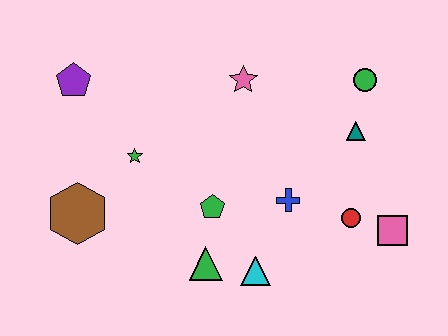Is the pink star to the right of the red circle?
No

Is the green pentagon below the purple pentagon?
Yes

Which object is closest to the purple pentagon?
The green star is closest to the purple pentagon.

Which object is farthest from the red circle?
The purple pentagon is farthest from the red circle.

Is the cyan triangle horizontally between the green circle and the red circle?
No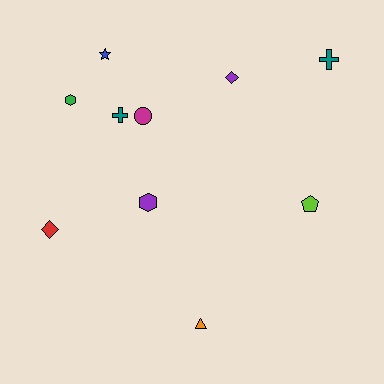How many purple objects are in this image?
There are 2 purple objects.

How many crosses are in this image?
There are 2 crosses.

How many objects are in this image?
There are 10 objects.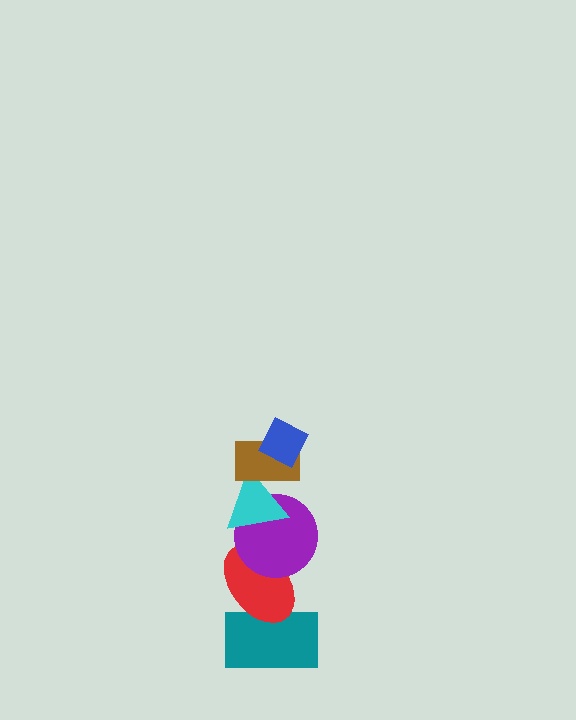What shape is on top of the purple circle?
The cyan triangle is on top of the purple circle.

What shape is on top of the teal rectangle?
The red ellipse is on top of the teal rectangle.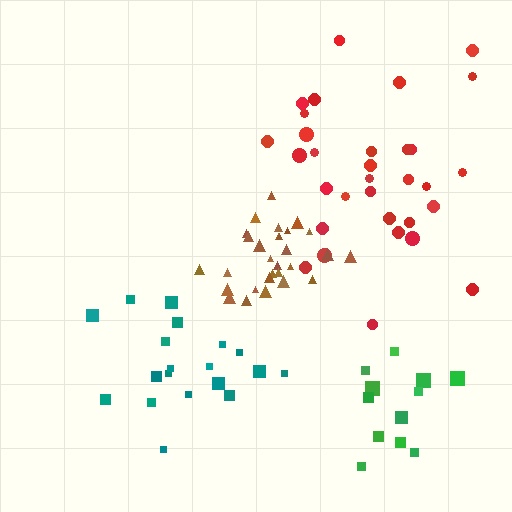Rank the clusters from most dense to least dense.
brown, teal, red, green.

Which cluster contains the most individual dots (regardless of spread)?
Red (32).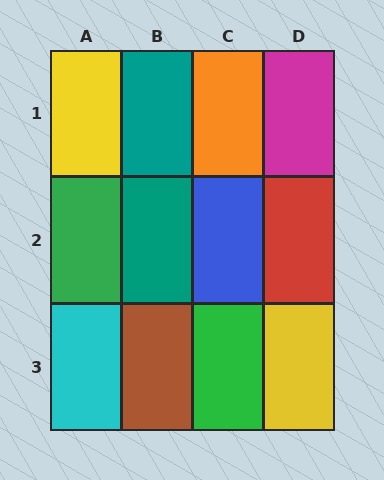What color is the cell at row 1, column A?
Yellow.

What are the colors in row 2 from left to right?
Green, teal, blue, red.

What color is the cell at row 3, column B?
Brown.